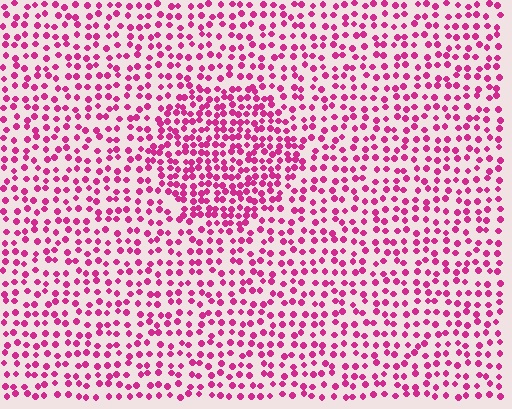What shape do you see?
I see a circle.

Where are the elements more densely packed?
The elements are more densely packed inside the circle boundary.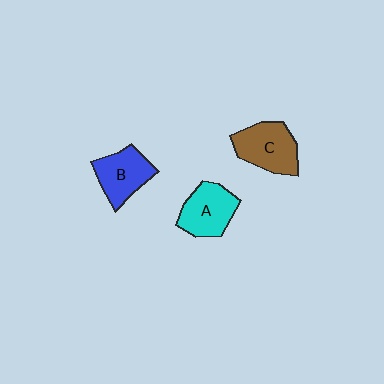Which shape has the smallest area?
Shape B (blue).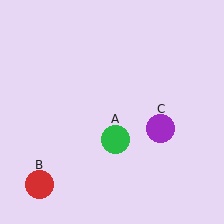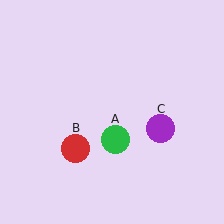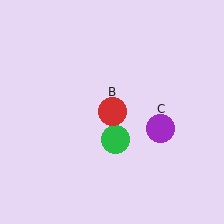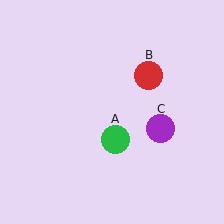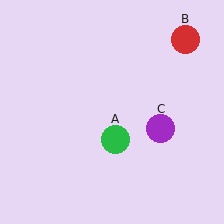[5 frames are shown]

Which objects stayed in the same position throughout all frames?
Green circle (object A) and purple circle (object C) remained stationary.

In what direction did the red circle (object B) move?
The red circle (object B) moved up and to the right.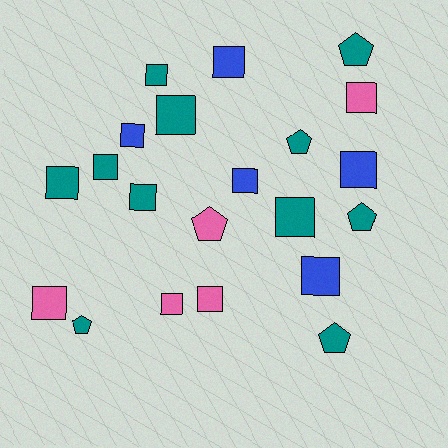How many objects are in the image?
There are 21 objects.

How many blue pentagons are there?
There are no blue pentagons.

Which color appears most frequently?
Teal, with 11 objects.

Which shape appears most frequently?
Square, with 15 objects.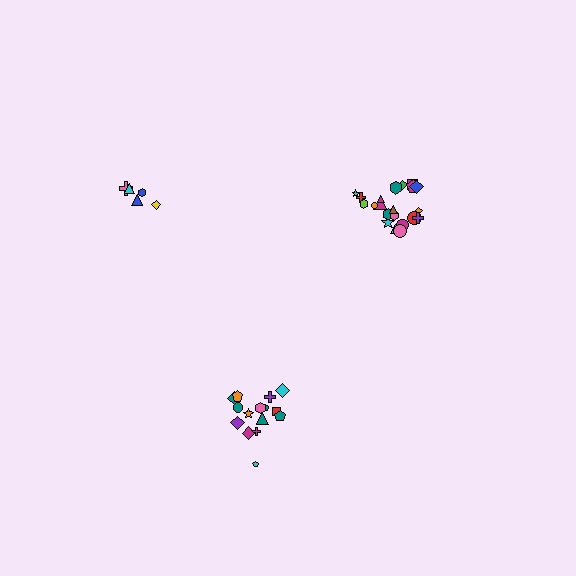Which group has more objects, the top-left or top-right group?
The top-right group.